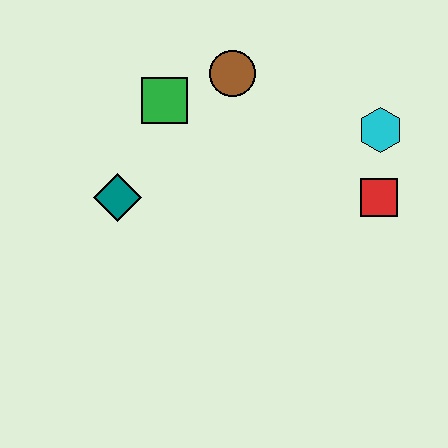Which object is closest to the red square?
The cyan hexagon is closest to the red square.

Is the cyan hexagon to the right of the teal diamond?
Yes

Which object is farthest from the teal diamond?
The cyan hexagon is farthest from the teal diamond.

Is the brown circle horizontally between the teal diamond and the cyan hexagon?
Yes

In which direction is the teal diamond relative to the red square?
The teal diamond is to the left of the red square.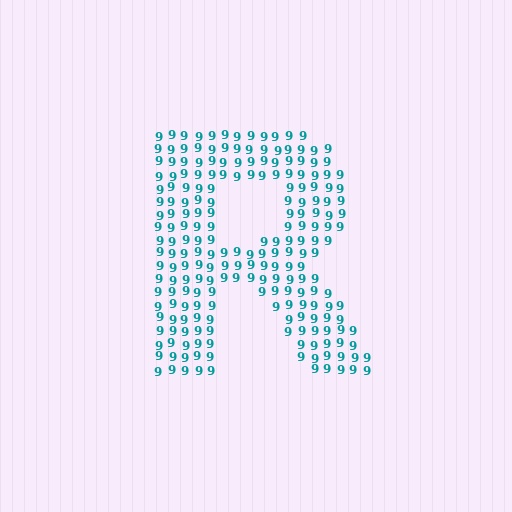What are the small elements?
The small elements are digit 9's.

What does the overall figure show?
The overall figure shows the letter R.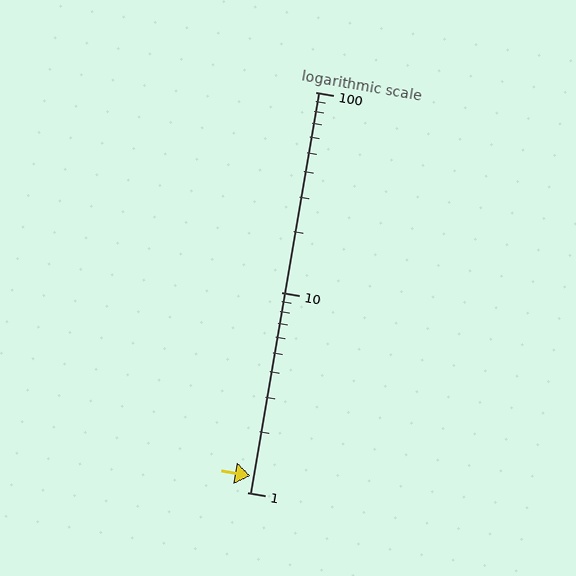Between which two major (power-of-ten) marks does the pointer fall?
The pointer is between 1 and 10.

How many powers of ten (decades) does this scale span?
The scale spans 2 decades, from 1 to 100.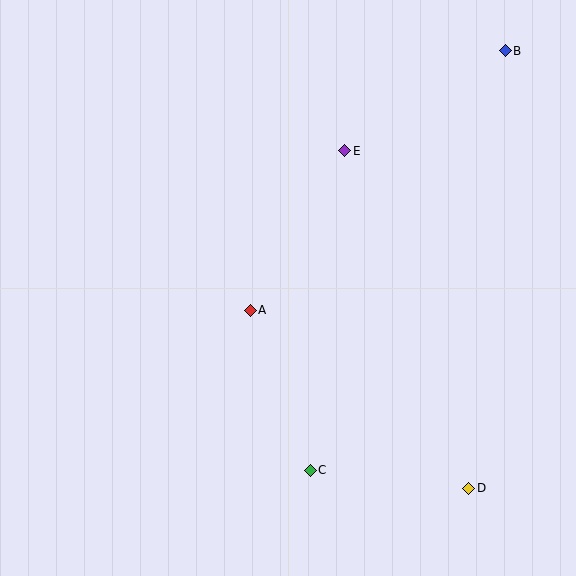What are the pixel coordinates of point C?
Point C is at (310, 470).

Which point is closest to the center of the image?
Point A at (250, 310) is closest to the center.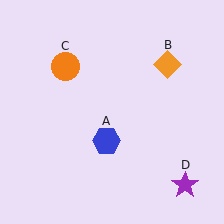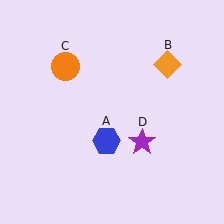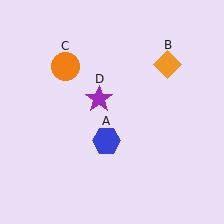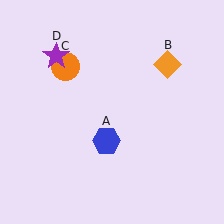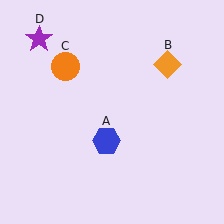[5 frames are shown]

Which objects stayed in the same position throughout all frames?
Blue hexagon (object A) and orange diamond (object B) and orange circle (object C) remained stationary.